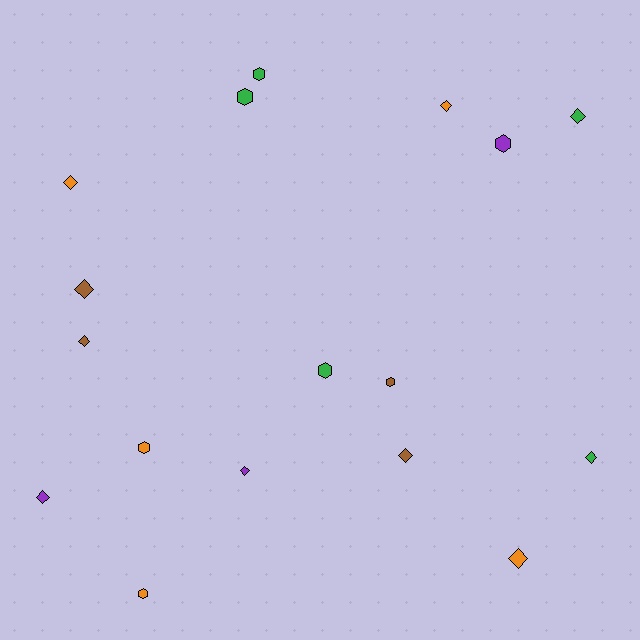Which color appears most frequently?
Orange, with 5 objects.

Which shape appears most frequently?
Diamond, with 10 objects.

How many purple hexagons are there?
There is 1 purple hexagon.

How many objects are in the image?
There are 17 objects.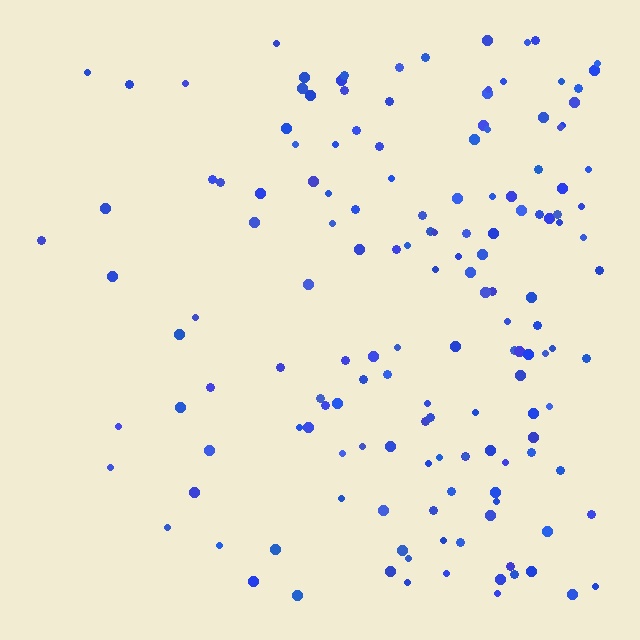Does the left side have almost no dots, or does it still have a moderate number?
Still a moderate number, just noticeably fewer than the right.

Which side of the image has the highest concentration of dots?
The right.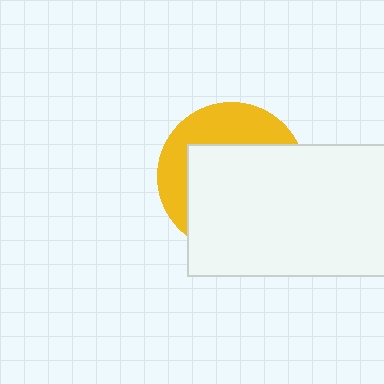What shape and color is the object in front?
The object in front is a white rectangle.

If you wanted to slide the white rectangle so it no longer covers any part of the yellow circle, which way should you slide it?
Slide it toward the lower-right — that is the most direct way to separate the two shapes.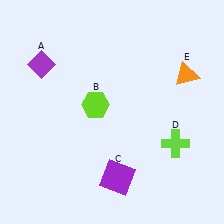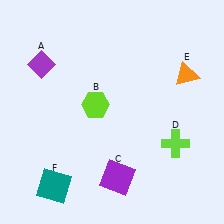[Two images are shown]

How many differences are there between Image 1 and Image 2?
There is 1 difference between the two images.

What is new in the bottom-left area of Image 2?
A teal square (F) was added in the bottom-left area of Image 2.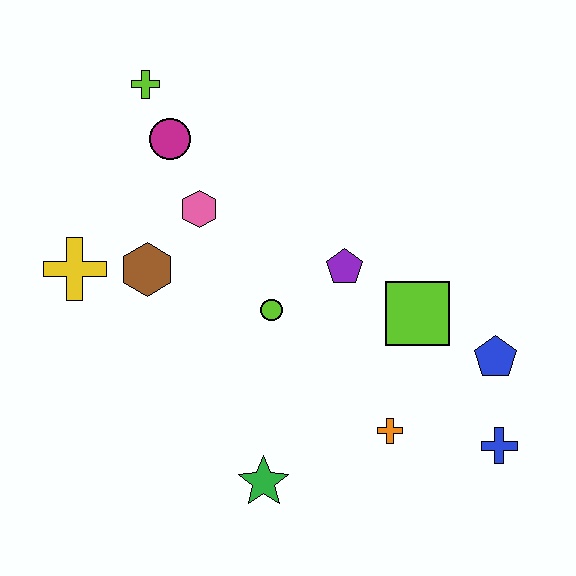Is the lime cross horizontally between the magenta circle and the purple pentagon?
No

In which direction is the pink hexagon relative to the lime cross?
The pink hexagon is below the lime cross.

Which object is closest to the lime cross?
The magenta circle is closest to the lime cross.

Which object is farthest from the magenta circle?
The blue cross is farthest from the magenta circle.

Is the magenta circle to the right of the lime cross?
Yes